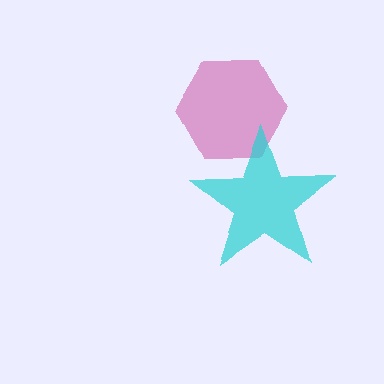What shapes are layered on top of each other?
The layered shapes are: a magenta hexagon, a cyan star.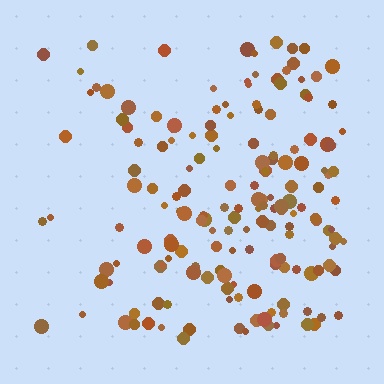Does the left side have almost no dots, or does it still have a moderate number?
Still a moderate number, just noticeably fewer than the right.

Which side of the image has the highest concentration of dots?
The right.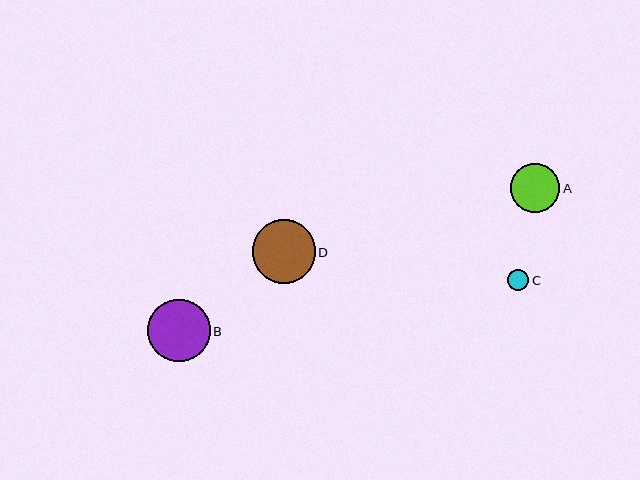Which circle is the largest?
Circle D is the largest with a size of approximately 63 pixels.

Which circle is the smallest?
Circle C is the smallest with a size of approximately 21 pixels.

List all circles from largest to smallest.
From largest to smallest: D, B, A, C.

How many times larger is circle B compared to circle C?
Circle B is approximately 3.0 times the size of circle C.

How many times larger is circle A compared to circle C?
Circle A is approximately 2.4 times the size of circle C.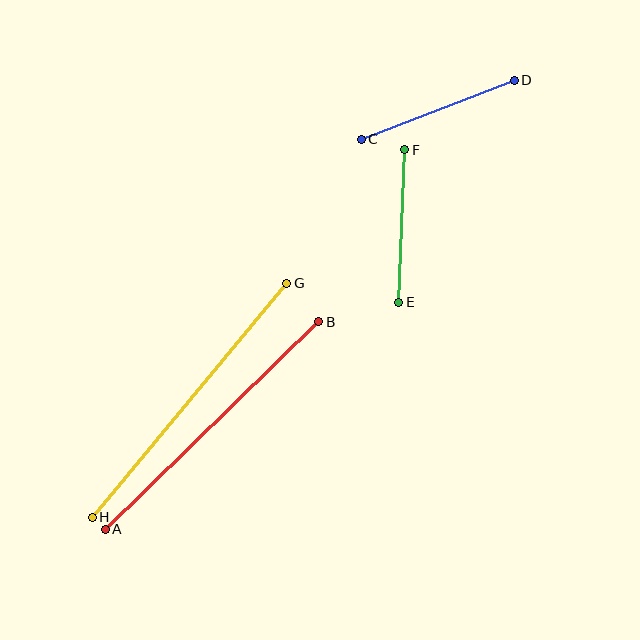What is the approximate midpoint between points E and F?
The midpoint is at approximately (402, 226) pixels.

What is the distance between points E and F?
The distance is approximately 153 pixels.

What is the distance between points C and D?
The distance is approximately 164 pixels.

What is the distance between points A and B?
The distance is approximately 298 pixels.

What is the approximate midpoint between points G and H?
The midpoint is at approximately (190, 400) pixels.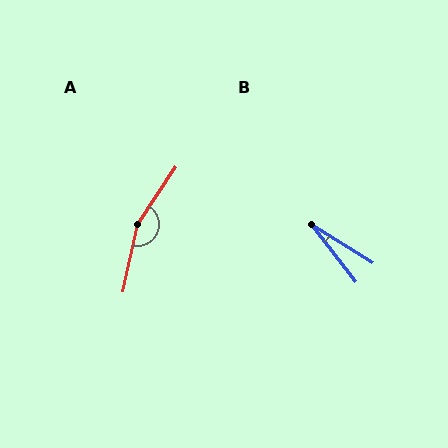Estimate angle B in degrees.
Approximately 20 degrees.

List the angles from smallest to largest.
B (20°), A (158°).